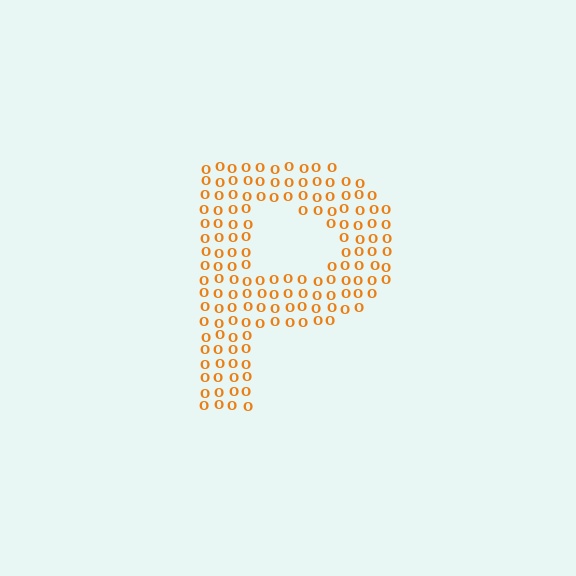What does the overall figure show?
The overall figure shows the letter P.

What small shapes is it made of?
It is made of small letter O's.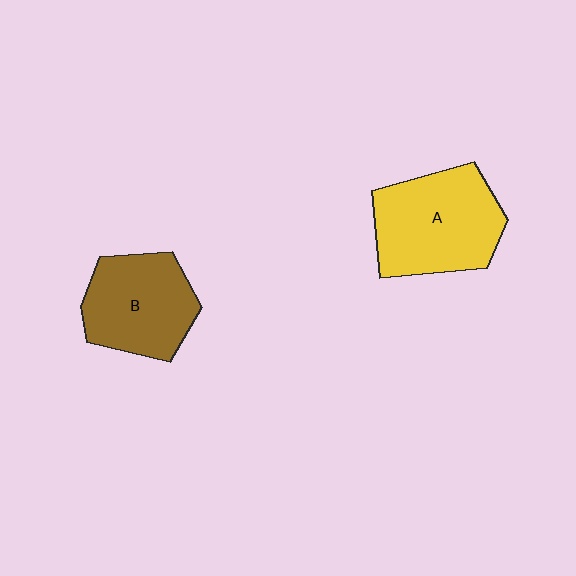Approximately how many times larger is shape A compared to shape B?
Approximately 1.2 times.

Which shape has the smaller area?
Shape B (brown).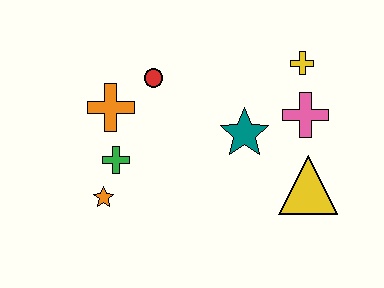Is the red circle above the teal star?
Yes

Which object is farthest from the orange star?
The yellow cross is farthest from the orange star.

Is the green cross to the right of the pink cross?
No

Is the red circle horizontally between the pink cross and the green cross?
Yes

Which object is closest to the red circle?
The orange cross is closest to the red circle.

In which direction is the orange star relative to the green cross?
The orange star is below the green cross.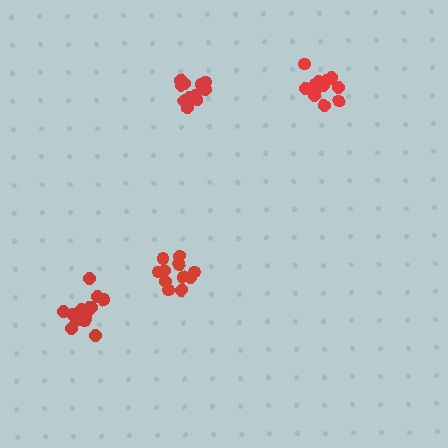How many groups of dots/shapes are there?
There are 4 groups.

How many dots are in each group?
Group 1: 12 dots, Group 2: 13 dots, Group 3: 15 dots, Group 4: 12 dots (52 total).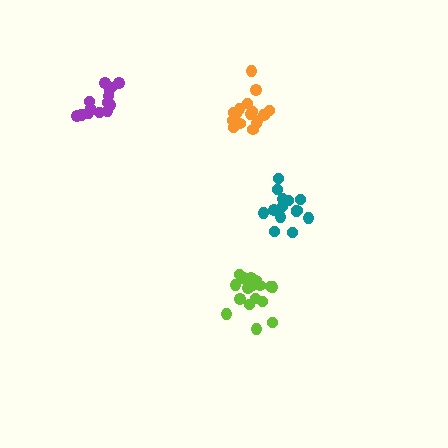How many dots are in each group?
Group 1: 16 dots, Group 2: 17 dots, Group 3: 15 dots, Group 4: 19 dots (67 total).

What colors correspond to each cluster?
The clusters are colored: teal, orange, purple, lime.